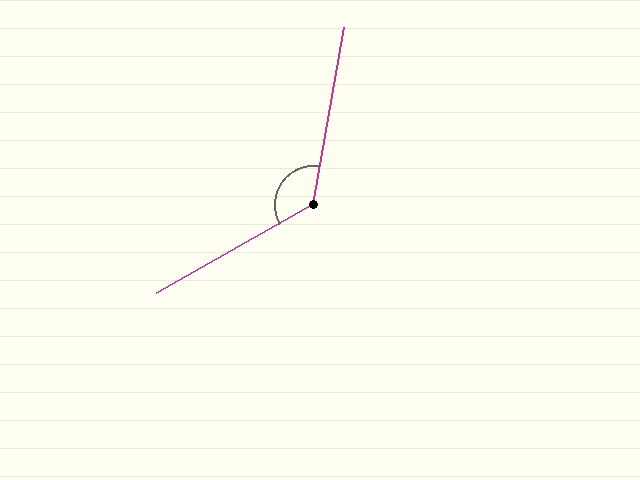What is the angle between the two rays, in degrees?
Approximately 130 degrees.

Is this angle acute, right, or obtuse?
It is obtuse.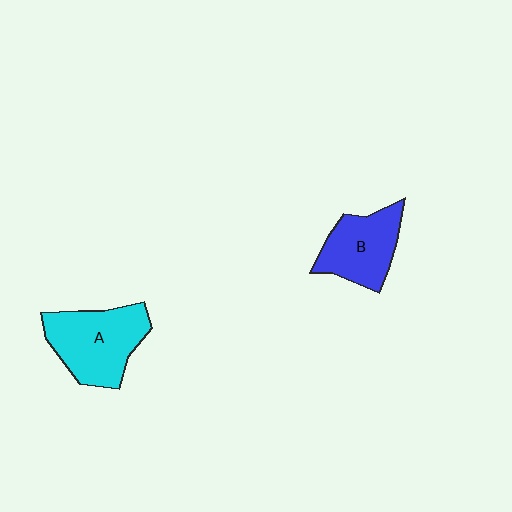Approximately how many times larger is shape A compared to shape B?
Approximately 1.3 times.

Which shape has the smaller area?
Shape B (blue).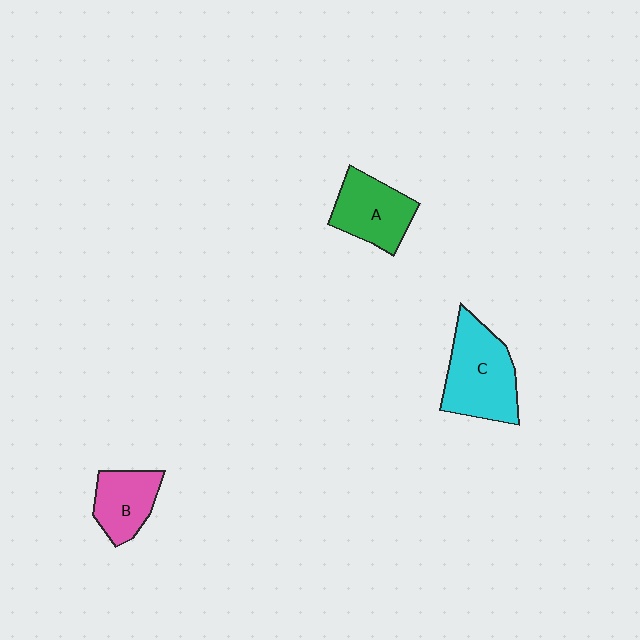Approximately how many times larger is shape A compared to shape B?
Approximately 1.2 times.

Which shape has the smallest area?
Shape B (pink).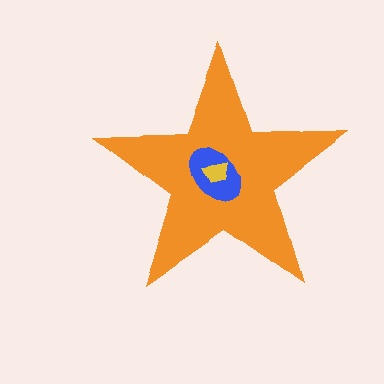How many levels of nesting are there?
3.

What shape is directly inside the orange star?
The blue ellipse.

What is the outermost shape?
The orange star.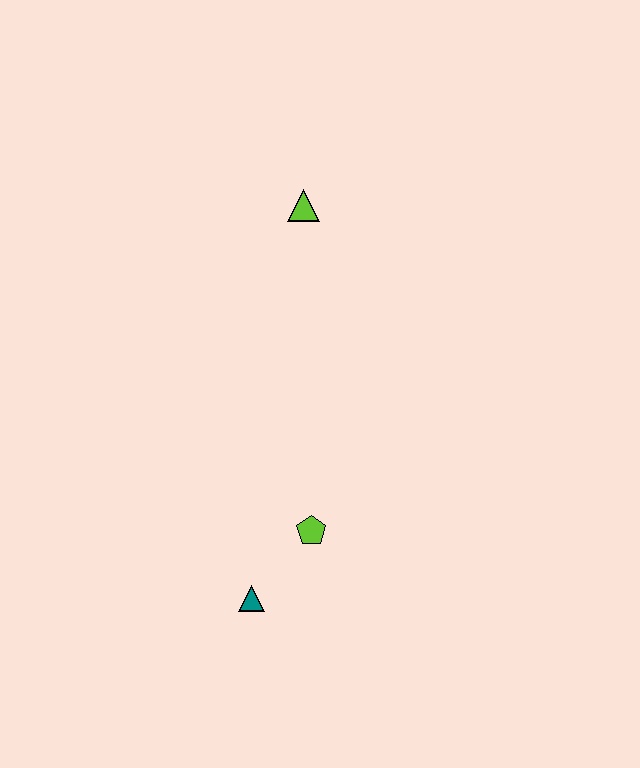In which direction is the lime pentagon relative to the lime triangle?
The lime pentagon is below the lime triangle.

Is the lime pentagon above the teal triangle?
Yes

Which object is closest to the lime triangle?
The lime pentagon is closest to the lime triangle.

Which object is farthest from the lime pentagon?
The lime triangle is farthest from the lime pentagon.